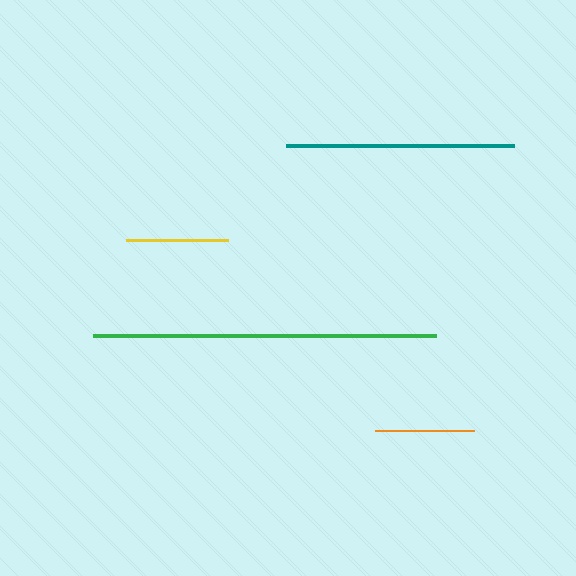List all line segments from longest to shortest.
From longest to shortest: green, teal, yellow, orange.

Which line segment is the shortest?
The orange line is the shortest at approximately 99 pixels.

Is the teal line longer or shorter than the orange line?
The teal line is longer than the orange line.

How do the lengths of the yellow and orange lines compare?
The yellow and orange lines are approximately the same length.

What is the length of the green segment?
The green segment is approximately 343 pixels long.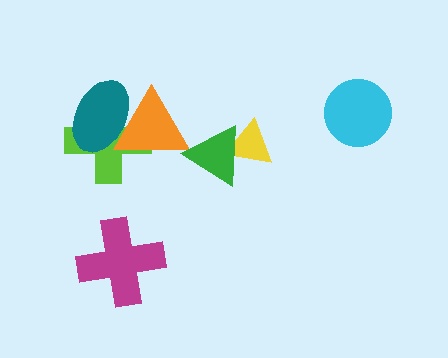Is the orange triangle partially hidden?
Yes, it is partially covered by another shape.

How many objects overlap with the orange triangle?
3 objects overlap with the orange triangle.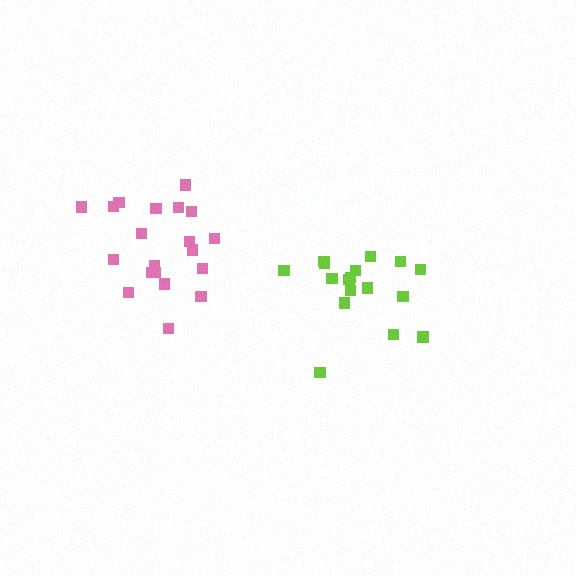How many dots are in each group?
Group 1: 17 dots, Group 2: 20 dots (37 total).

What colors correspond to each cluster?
The clusters are colored: lime, pink.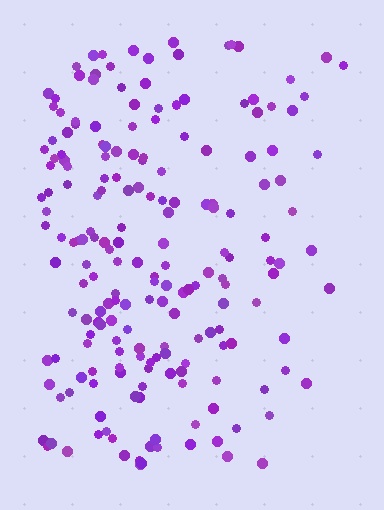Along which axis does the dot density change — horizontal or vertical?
Horizontal.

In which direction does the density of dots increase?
From right to left, with the left side densest.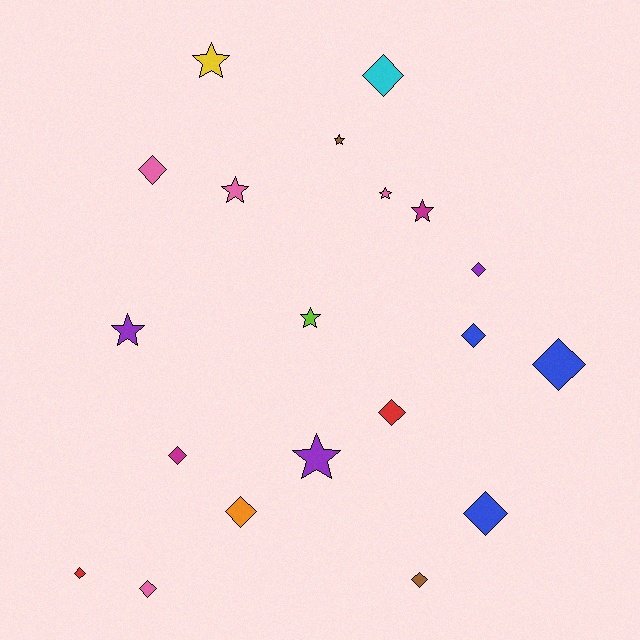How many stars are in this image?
There are 8 stars.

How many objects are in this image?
There are 20 objects.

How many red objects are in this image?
There are 2 red objects.